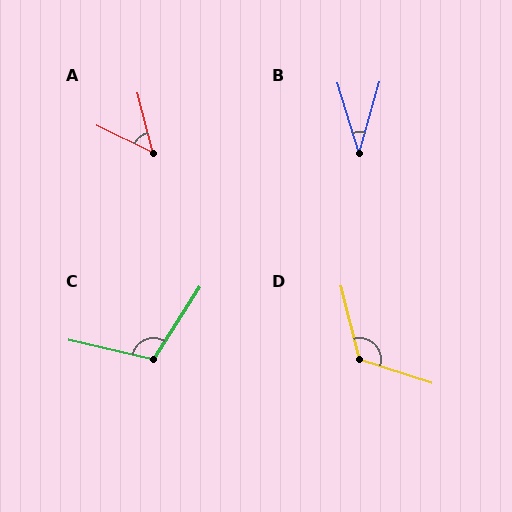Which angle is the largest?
D, at approximately 122 degrees.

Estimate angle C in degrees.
Approximately 110 degrees.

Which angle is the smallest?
B, at approximately 33 degrees.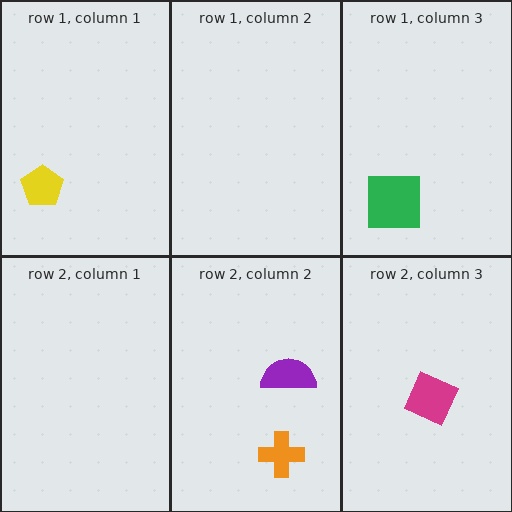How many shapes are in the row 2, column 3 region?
1.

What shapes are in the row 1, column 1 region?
The yellow pentagon.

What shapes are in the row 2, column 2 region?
The orange cross, the purple semicircle.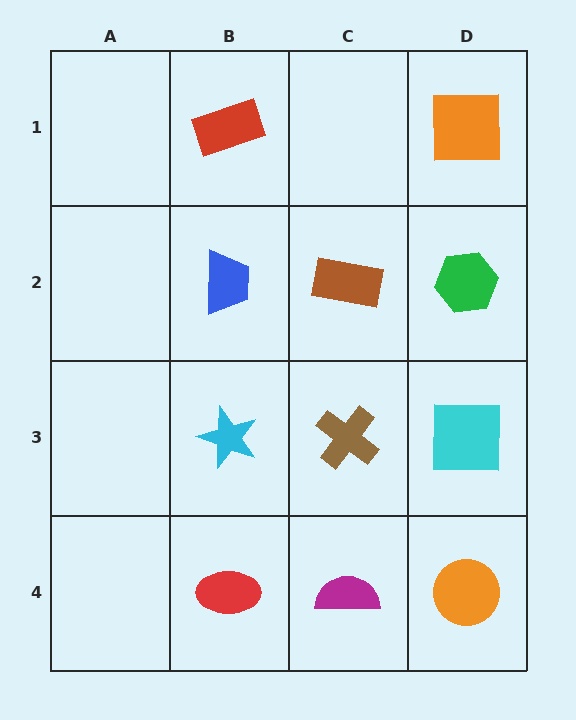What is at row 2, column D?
A green hexagon.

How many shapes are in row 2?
3 shapes.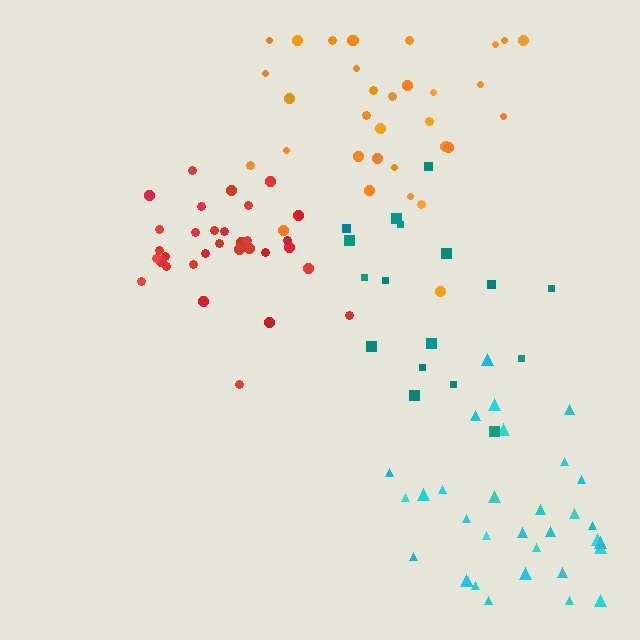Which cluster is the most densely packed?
Red.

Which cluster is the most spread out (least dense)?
Teal.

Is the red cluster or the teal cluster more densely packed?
Red.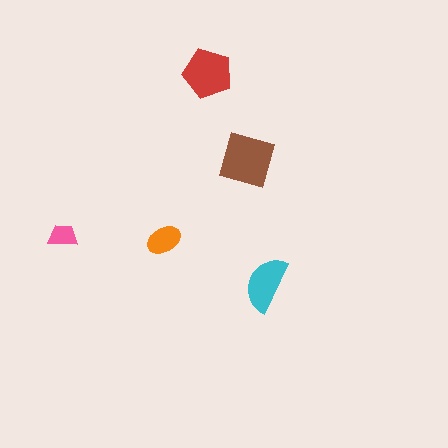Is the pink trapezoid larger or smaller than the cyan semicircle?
Smaller.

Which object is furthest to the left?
The pink trapezoid is leftmost.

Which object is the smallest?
The pink trapezoid.